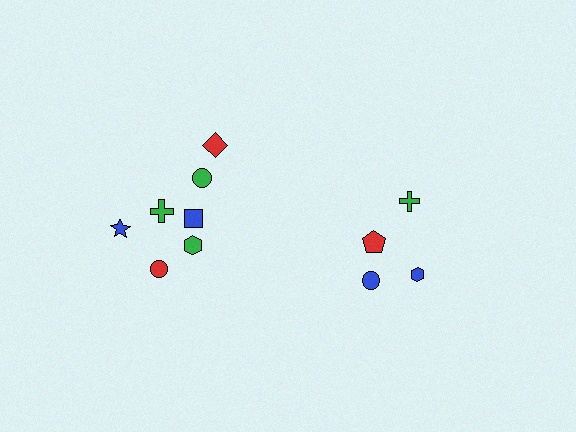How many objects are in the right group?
There are 4 objects.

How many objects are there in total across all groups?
There are 11 objects.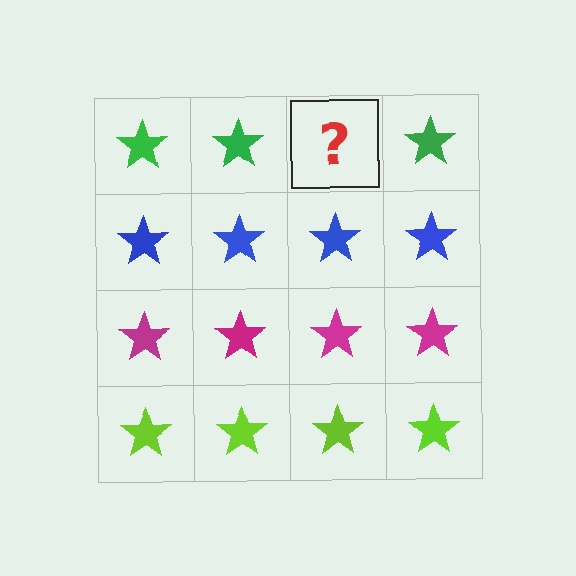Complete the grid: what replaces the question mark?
The question mark should be replaced with a green star.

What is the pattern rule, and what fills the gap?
The rule is that each row has a consistent color. The gap should be filled with a green star.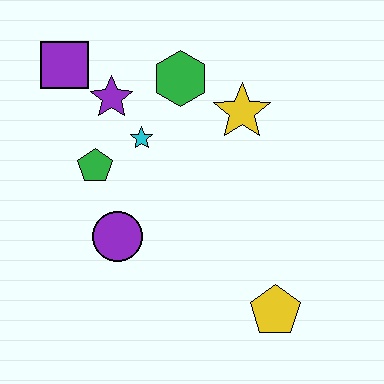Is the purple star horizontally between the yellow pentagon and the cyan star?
No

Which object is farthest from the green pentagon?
The yellow pentagon is farthest from the green pentagon.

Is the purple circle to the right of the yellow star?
No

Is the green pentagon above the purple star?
No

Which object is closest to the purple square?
The purple star is closest to the purple square.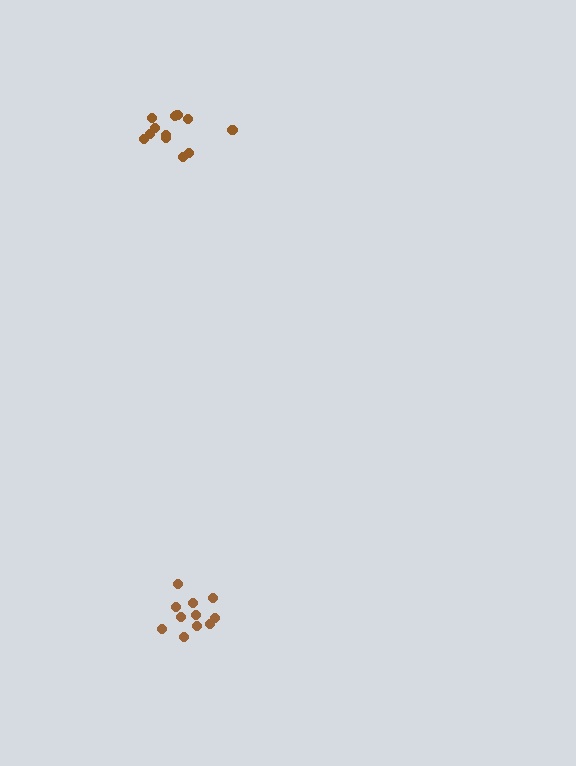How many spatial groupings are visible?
There are 2 spatial groupings.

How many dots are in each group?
Group 1: 12 dots, Group 2: 11 dots (23 total).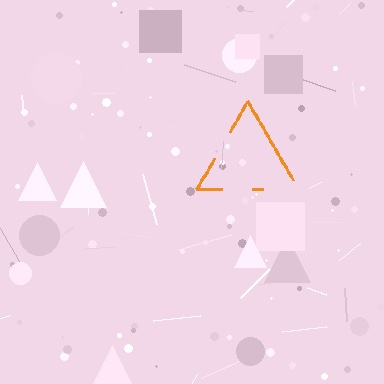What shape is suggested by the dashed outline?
The dashed outline suggests a triangle.